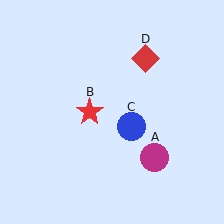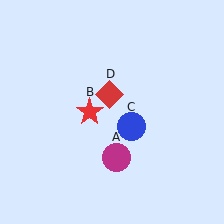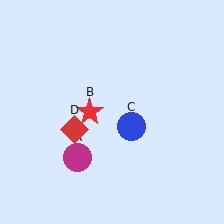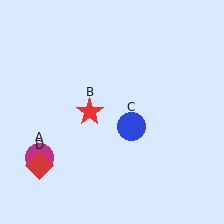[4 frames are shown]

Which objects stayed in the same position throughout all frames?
Red star (object B) and blue circle (object C) remained stationary.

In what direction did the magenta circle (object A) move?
The magenta circle (object A) moved left.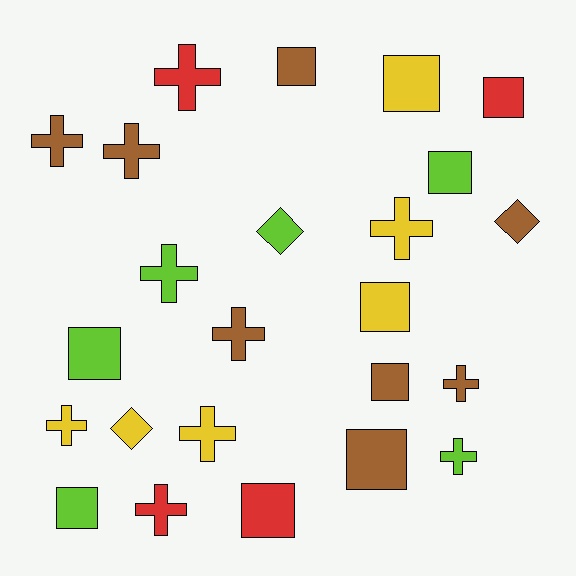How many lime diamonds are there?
There is 1 lime diamond.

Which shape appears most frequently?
Cross, with 11 objects.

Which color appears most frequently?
Brown, with 8 objects.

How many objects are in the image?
There are 24 objects.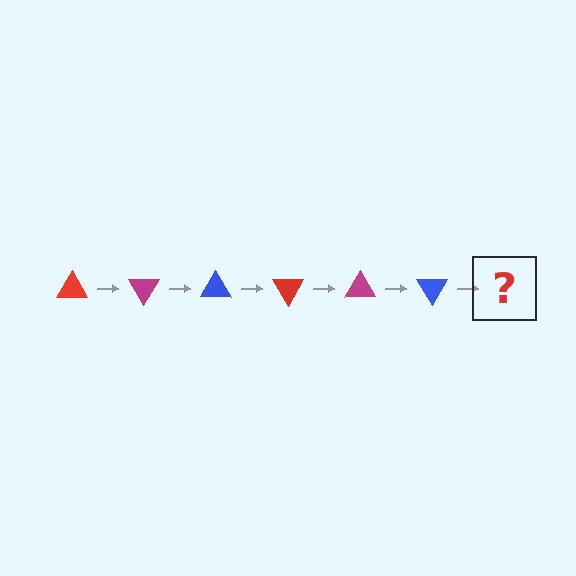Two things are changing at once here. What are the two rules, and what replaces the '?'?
The two rules are that it rotates 60 degrees each step and the color cycles through red, magenta, and blue. The '?' should be a red triangle, rotated 360 degrees from the start.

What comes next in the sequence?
The next element should be a red triangle, rotated 360 degrees from the start.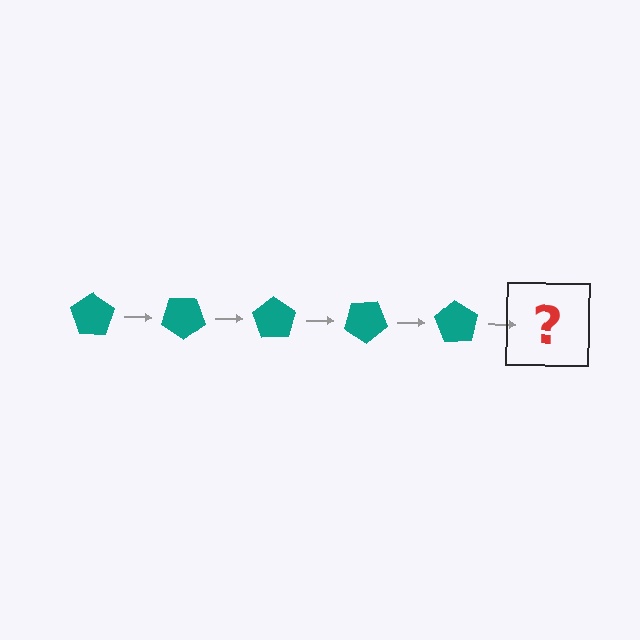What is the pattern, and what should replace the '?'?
The pattern is that the pentagon rotates 35 degrees each step. The '?' should be a teal pentagon rotated 175 degrees.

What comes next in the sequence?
The next element should be a teal pentagon rotated 175 degrees.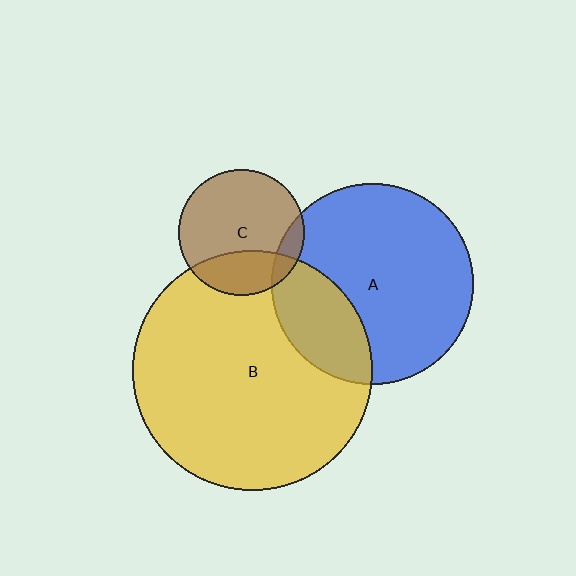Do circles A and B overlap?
Yes.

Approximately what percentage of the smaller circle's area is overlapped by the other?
Approximately 25%.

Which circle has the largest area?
Circle B (yellow).